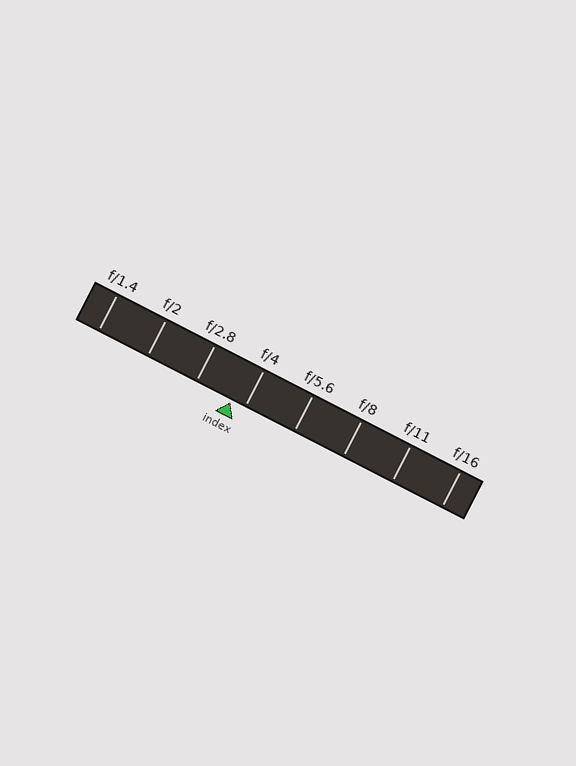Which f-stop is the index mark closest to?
The index mark is closest to f/4.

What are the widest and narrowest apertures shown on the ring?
The widest aperture shown is f/1.4 and the narrowest is f/16.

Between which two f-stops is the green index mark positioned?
The index mark is between f/2.8 and f/4.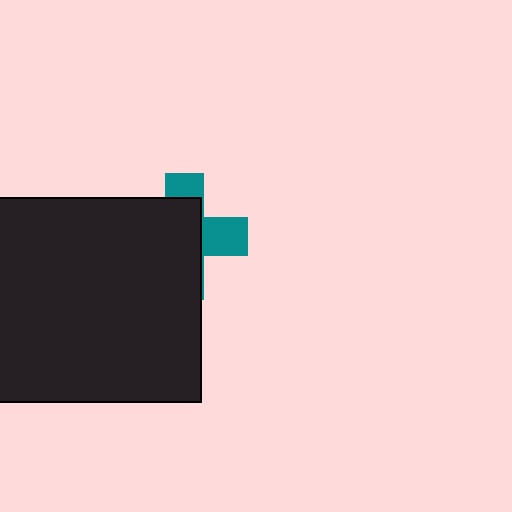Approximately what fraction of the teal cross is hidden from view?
Roughly 66% of the teal cross is hidden behind the black square.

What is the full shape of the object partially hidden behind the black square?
The partially hidden object is a teal cross.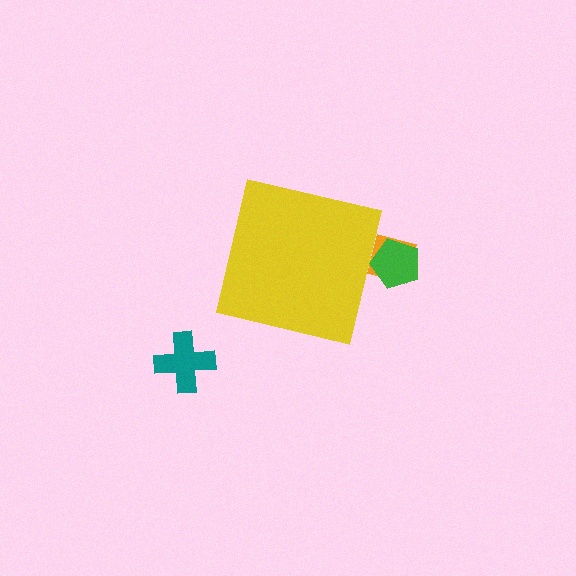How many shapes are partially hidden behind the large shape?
2 shapes are partially hidden.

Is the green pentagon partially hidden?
Yes, the green pentagon is partially hidden behind the yellow square.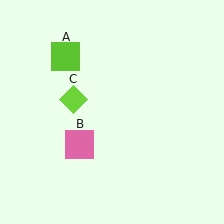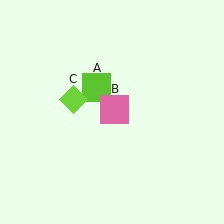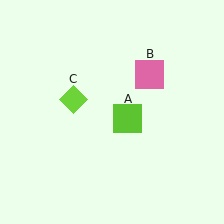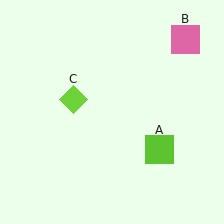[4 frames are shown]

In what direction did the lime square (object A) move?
The lime square (object A) moved down and to the right.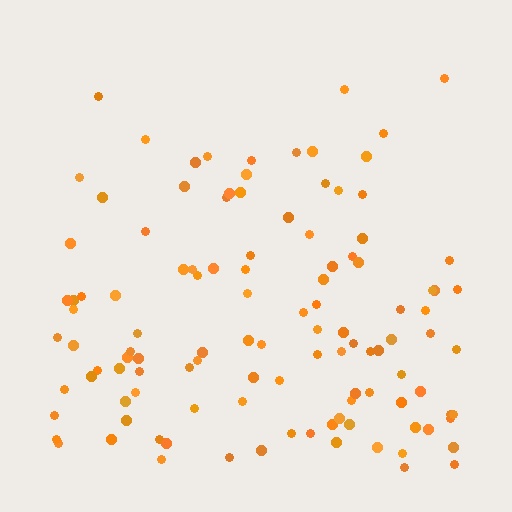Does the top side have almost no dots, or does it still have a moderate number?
Still a moderate number, just noticeably fewer than the bottom.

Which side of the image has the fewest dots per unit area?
The top.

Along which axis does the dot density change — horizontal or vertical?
Vertical.